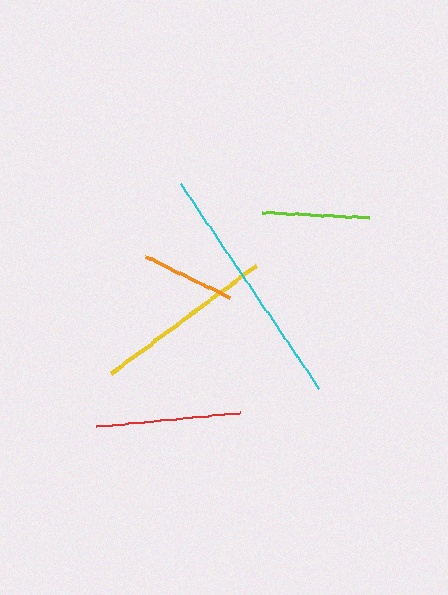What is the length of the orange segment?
The orange segment is approximately 93 pixels long.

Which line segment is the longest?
The cyan line is the longest at approximately 247 pixels.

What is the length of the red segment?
The red segment is approximately 144 pixels long.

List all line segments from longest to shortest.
From longest to shortest: cyan, yellow, red, lime, orange.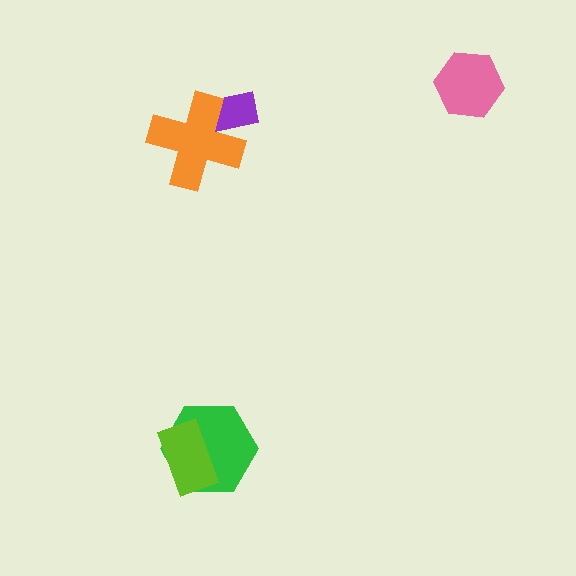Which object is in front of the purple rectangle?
The orange cross is in front of the purple rectangle.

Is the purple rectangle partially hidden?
Yes, it is partially covered by another shape.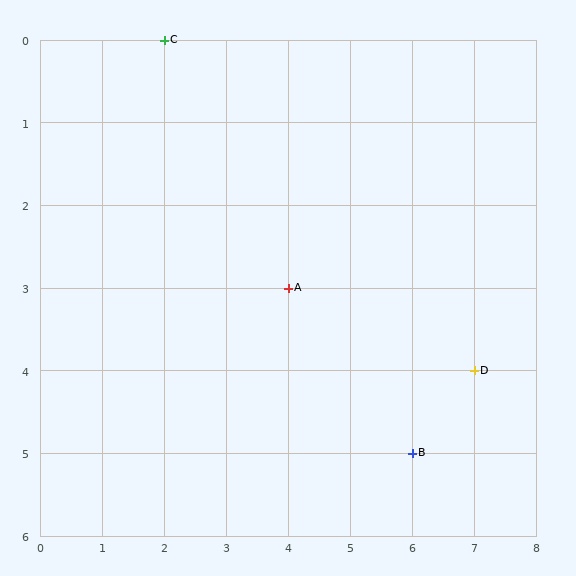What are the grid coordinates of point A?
Point A is at grid coordinates (4, 3).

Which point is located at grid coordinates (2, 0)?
Point C is at (2, 0).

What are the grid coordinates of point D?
Point D is at grid coordinates (7, 4).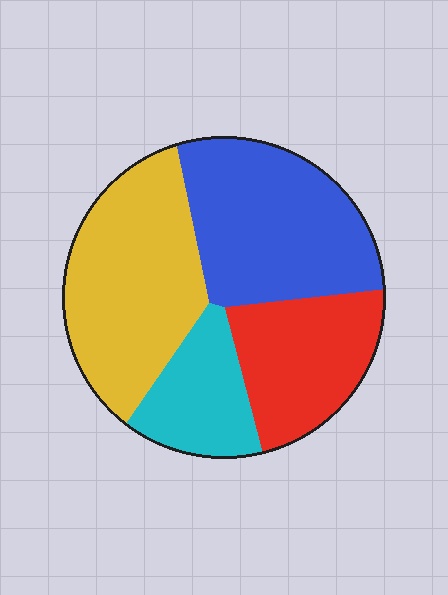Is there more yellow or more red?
Yellow.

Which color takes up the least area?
Cyan, at roughly 15%.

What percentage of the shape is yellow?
Yellow covers around 30% of the shape.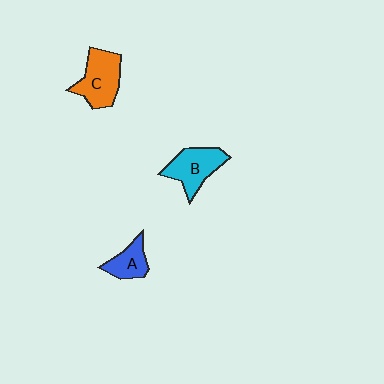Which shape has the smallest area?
Shape A (blue).